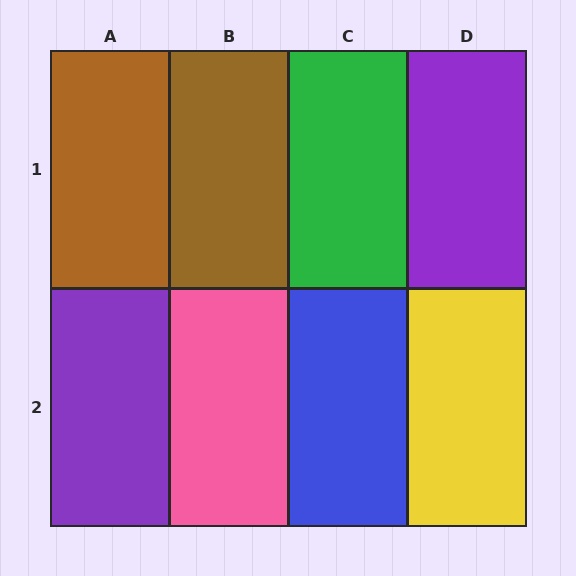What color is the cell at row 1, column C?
Green.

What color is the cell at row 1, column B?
Brown.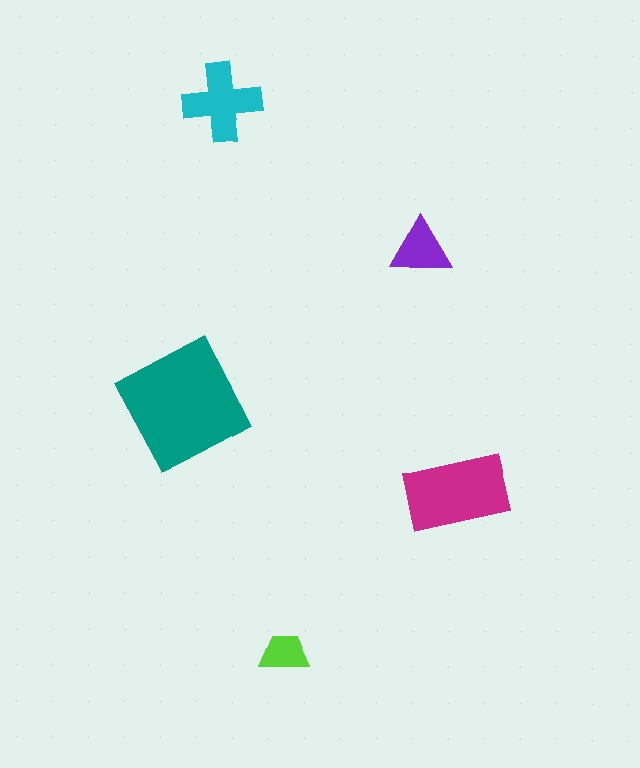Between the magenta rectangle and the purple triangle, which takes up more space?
The magenta rectangle.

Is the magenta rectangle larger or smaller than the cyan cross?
Larger.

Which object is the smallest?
The lime trapezoid.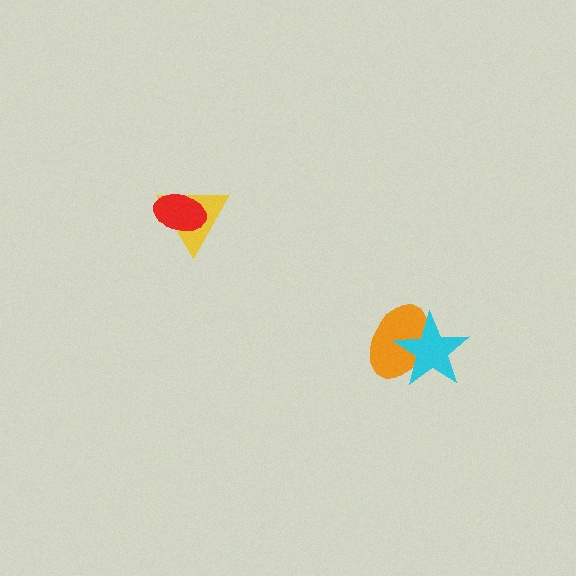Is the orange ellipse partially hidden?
Yes, it is partially covered by another shape.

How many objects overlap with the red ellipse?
1 object overlaps with the red ellipse.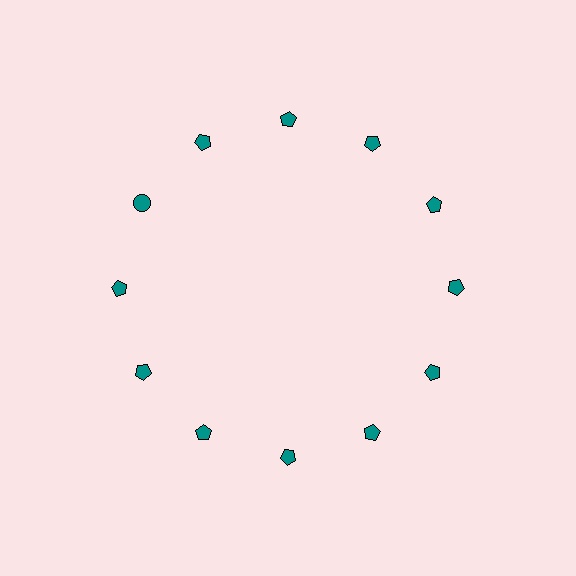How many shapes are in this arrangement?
There are 12 shapes arranged in a ring pattern.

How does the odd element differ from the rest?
It has a different shape: circle instead of pentagon.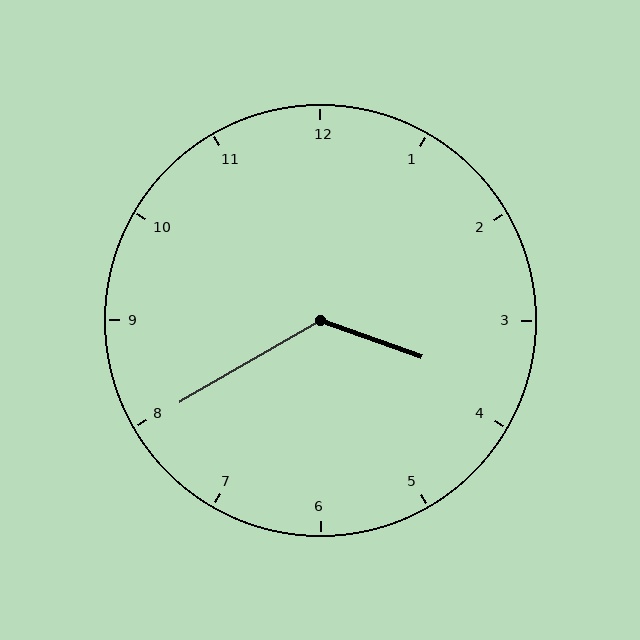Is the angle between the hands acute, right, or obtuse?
It is obtuse.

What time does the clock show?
3:40.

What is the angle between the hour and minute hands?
Approximately 130 degrees.